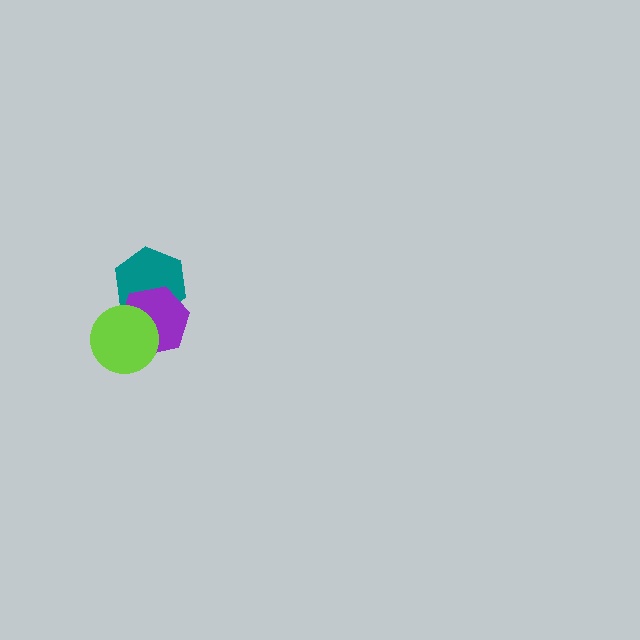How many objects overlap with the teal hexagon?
2 objects overlap with the teal hexagon.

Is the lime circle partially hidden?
No, no other shape covers it.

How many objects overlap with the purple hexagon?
2 objects overlap with the purple hexagon.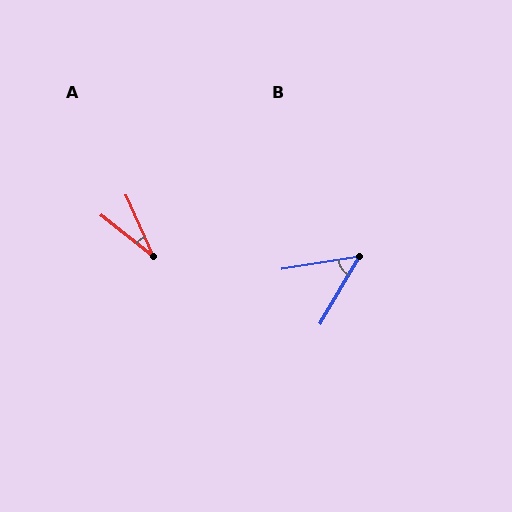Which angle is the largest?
B, at approximately 51 degrees.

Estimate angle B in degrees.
Approximately 51 degrees.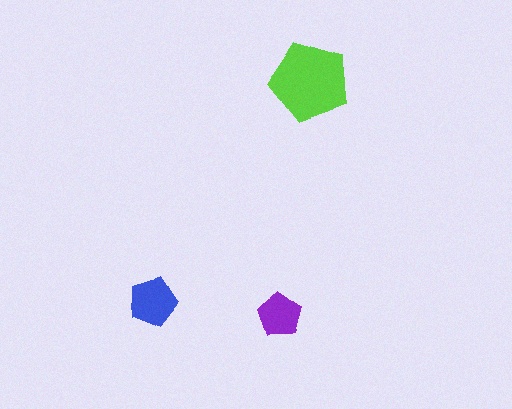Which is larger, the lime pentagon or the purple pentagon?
The lime one.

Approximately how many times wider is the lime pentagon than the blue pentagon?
About 1.5 times wider.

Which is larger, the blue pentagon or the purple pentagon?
The blue one.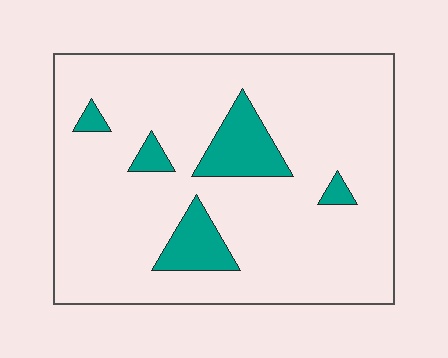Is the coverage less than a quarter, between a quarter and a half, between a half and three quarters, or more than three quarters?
Less than a quarter.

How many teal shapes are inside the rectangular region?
5.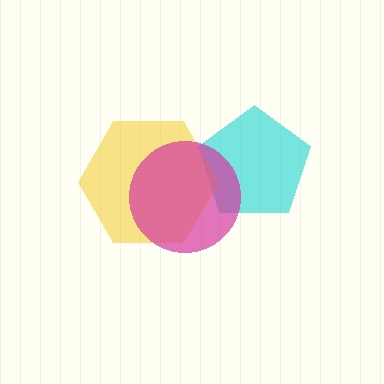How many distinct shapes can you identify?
There are 3 distinct shapes: a cyan pentagon, a yellow hexagon, a magenta circle.